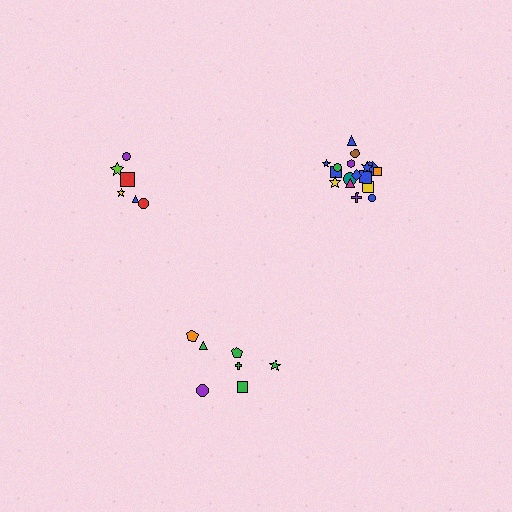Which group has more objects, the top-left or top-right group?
The top-right group.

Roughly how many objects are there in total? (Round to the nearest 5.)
Roughly 30 objects in total.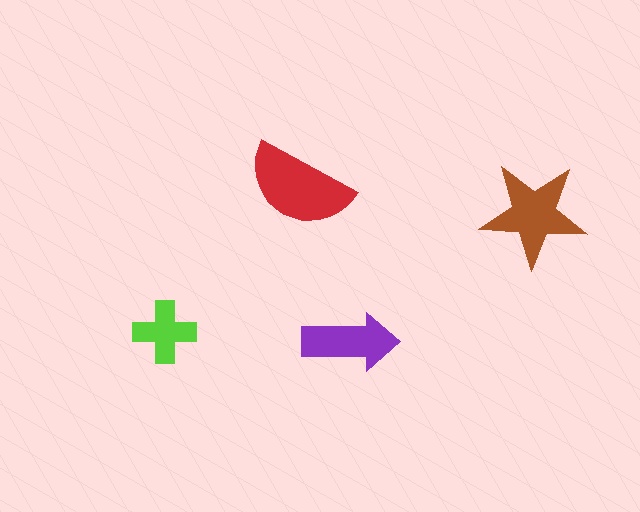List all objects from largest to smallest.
The red semicircle, the brown star, the purple arrow, the lime cross.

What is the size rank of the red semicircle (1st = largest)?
1st.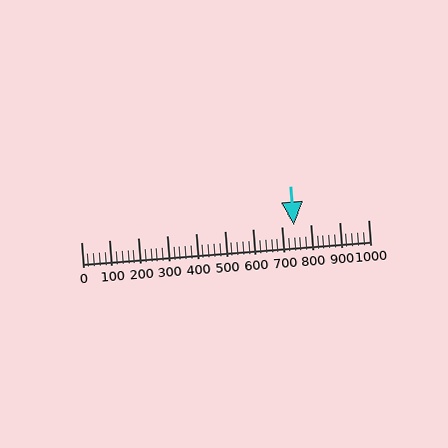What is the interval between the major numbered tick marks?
The major tick marks are spaced 100 units apart.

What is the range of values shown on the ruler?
The ruler shows values from 0 to 1000.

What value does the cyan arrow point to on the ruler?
The cyan arrow points to approximately 740.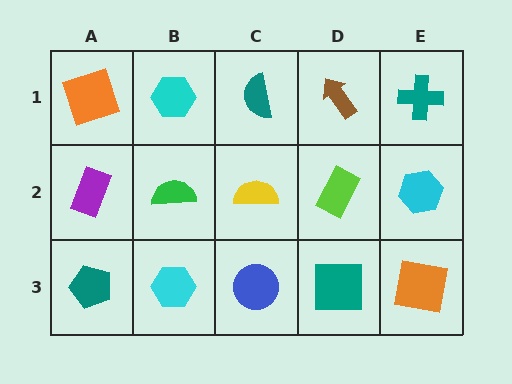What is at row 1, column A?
An orange square.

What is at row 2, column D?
A lime rectangle.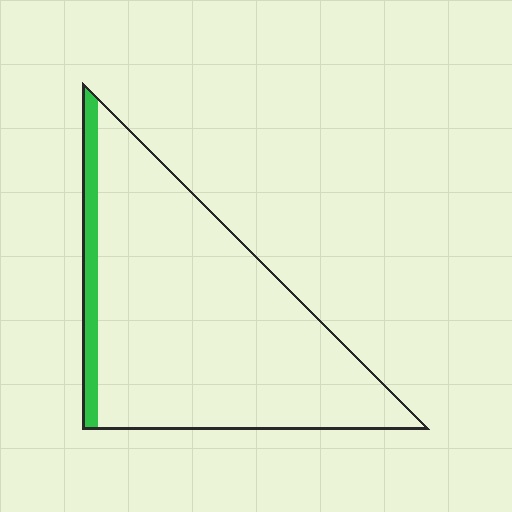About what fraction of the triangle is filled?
About one tenth (1/10).